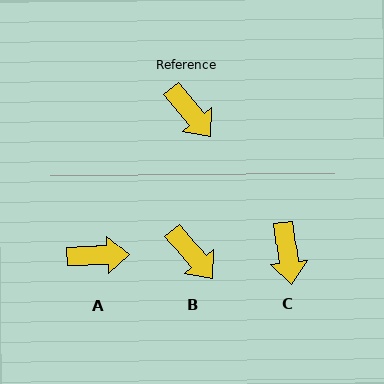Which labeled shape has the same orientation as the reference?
B.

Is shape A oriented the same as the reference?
No, it is off by about 53 degrees.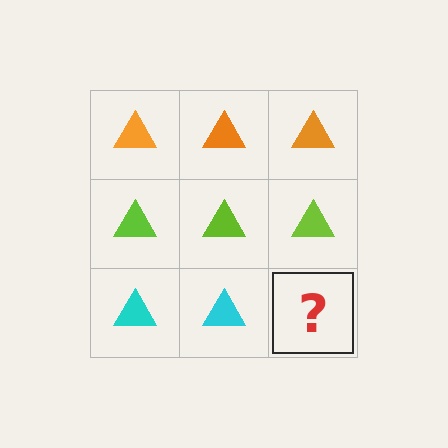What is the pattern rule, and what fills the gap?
The rule is that each row has a consistent color. The gap should be filled with a cyan triangle.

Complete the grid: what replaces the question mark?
The question mark should be replaced with a cyan triangle.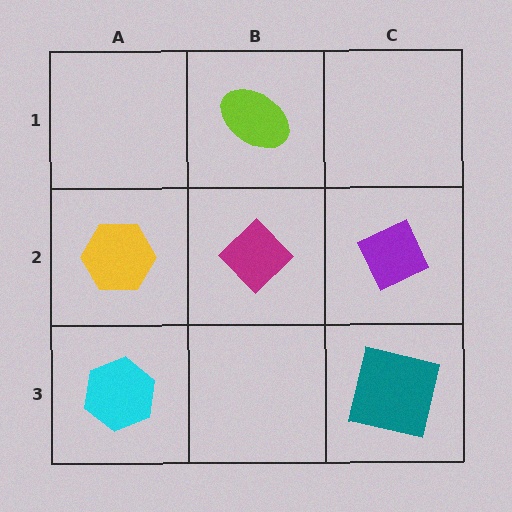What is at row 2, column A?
A yellow hexagon.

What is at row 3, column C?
A teal square.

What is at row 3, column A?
A cyan hexagon.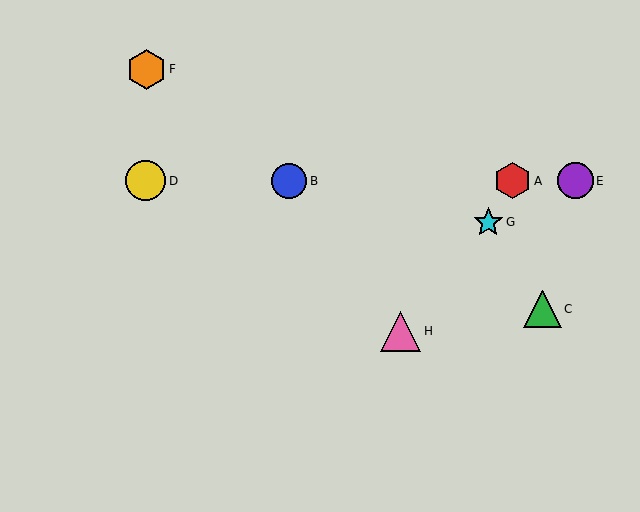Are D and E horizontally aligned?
Yes, both are at y≈181.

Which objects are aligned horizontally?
Objects A, B, D, E are aligned horizontally.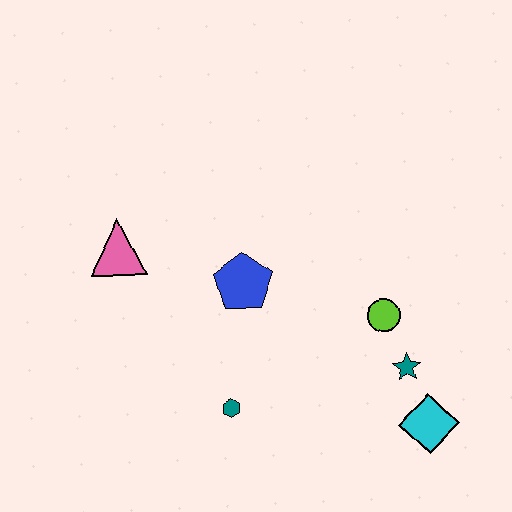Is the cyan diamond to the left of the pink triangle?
No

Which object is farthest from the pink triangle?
The cyan diamond is farthest from the pink triangle.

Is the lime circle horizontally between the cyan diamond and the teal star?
No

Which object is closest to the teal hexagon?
The blue pentagon is closest to the teal hexagon.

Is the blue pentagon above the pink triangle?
No